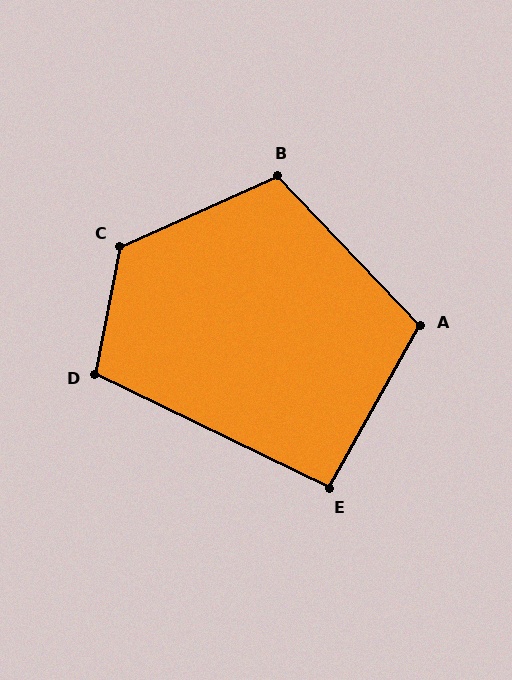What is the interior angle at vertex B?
Approximately 110 degrees (obtuse).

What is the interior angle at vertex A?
Approximately 107 degrees (obtuse).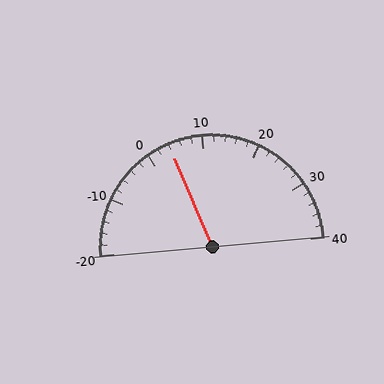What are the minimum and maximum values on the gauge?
The gauge ranges from -20 to 40.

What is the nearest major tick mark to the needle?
The nearest major tick mark is 0.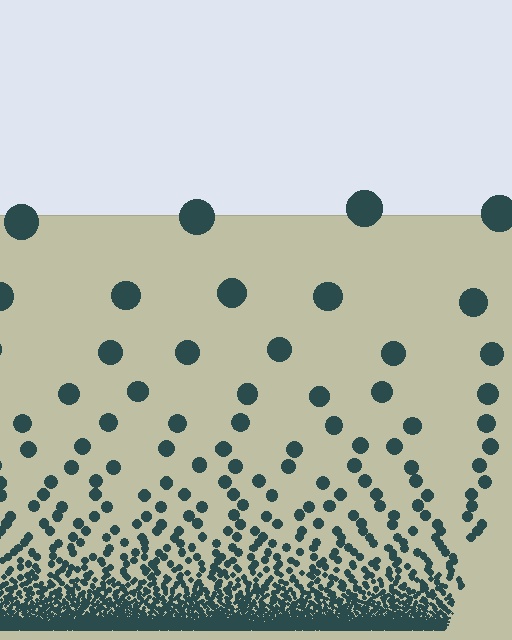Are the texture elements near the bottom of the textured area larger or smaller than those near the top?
Smaller. The gradient is inverted — elements near the bottom are smaller and denser.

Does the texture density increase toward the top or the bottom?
Density increases toward the bottom.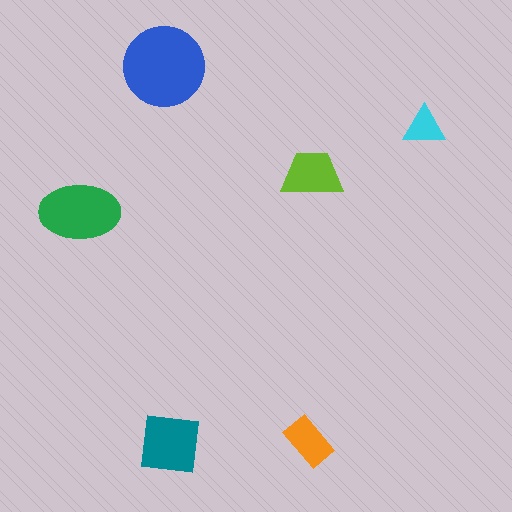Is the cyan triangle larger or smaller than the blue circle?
Smaller.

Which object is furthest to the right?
The cyan triangle is rightmost.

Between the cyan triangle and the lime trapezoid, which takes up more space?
The lime trapezoid.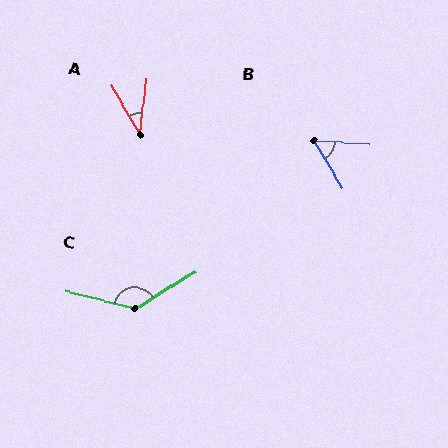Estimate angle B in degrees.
Approximately 56 degrees.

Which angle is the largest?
C, at approximately 135 degrees.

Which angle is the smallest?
A, at approximately 37 degrees.